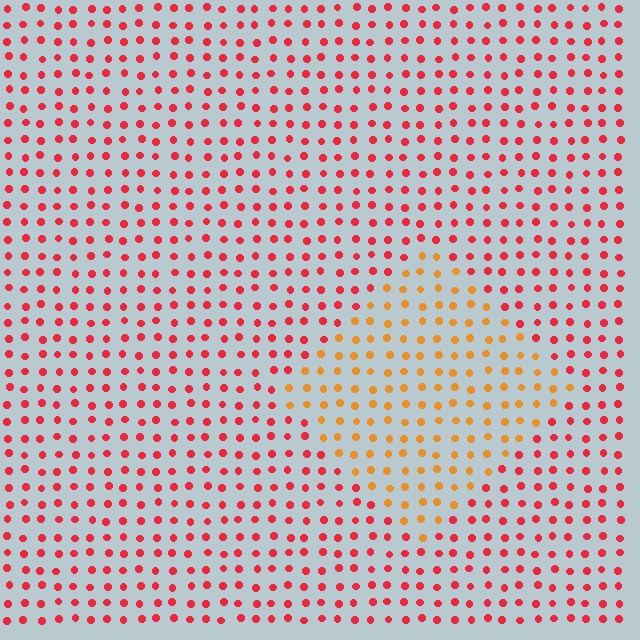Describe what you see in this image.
The image is filled with small red elements in a uniform arrangement. A diamond-shaped region is visible where the elements are tinted to a slightly different hue, forming a subtle color boundary.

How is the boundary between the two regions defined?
The boundary is defined purely by a slight shift in hue (about 39 degrees). Spacing, size, and orientation are identical on both sides.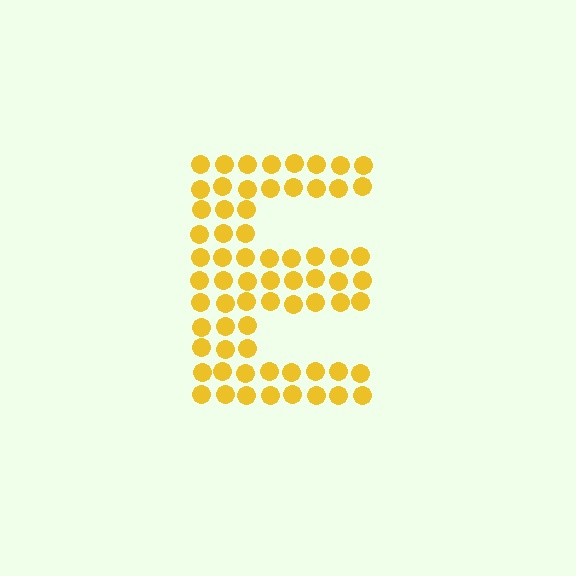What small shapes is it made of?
It is made of small circles.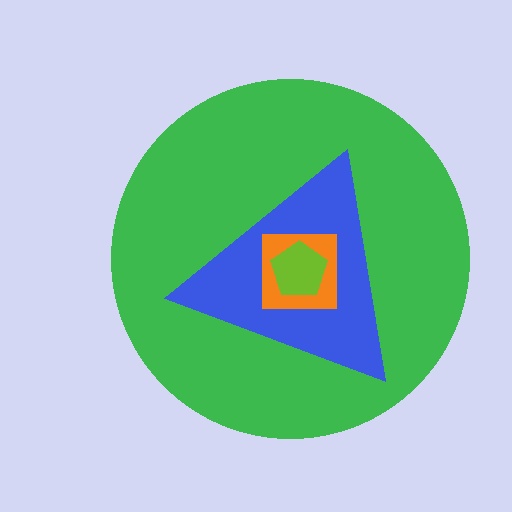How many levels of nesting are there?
4.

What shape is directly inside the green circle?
The blue triangle.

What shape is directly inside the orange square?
The lime pentagon.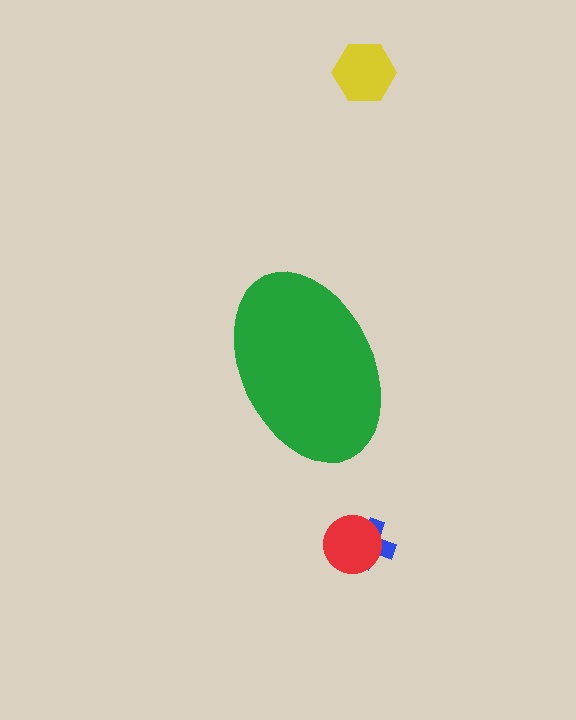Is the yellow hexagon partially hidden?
No, the yellow hexagon is fully visible.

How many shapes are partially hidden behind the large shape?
0 shapes are partially hidden.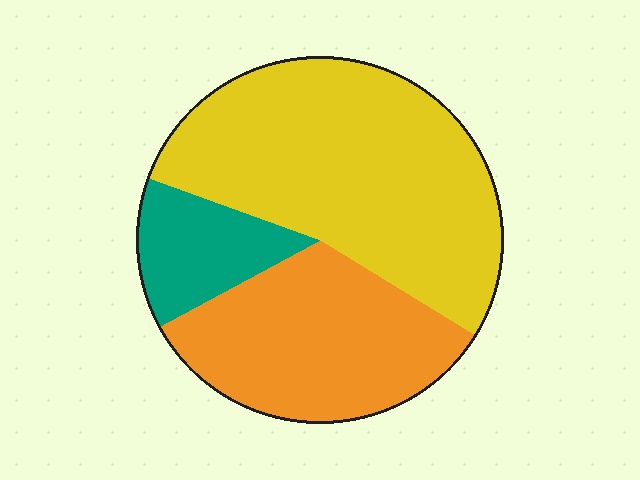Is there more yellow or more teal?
Yellow.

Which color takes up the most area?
Yellow, at roughly 55%.